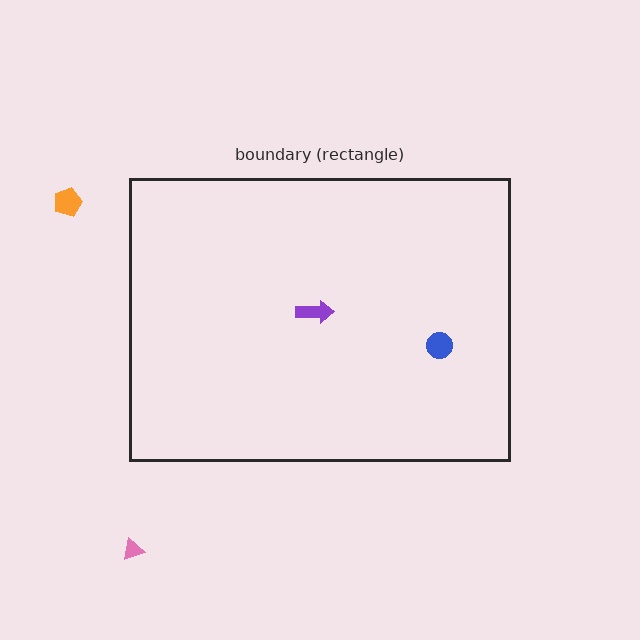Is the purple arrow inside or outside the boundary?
Inside.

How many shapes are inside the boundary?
2 inside, 2 outside.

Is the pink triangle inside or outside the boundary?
Outside.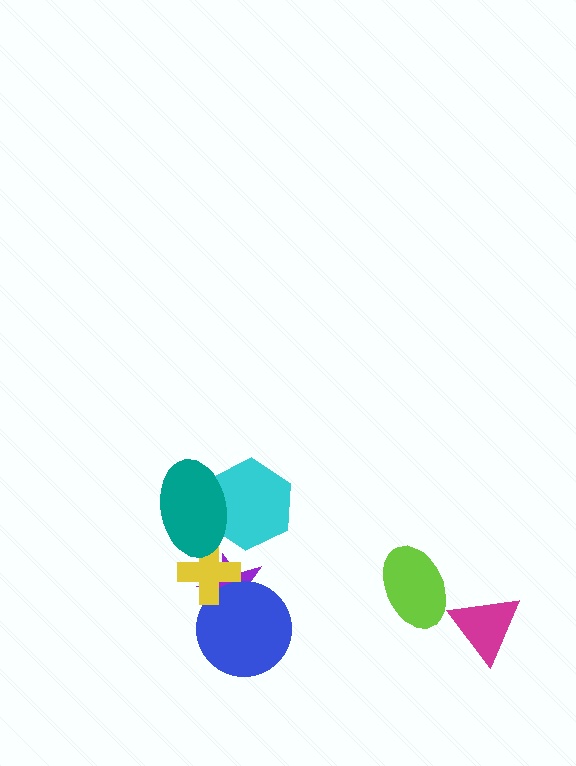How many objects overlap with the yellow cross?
3 objects overlap with the yellow cross.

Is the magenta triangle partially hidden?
No, no other shape covers it.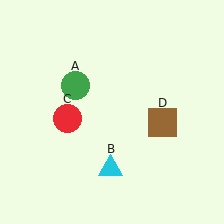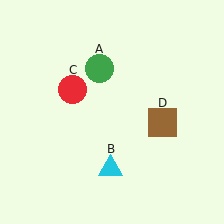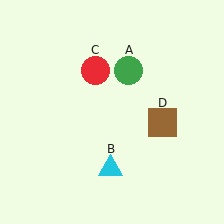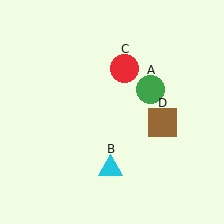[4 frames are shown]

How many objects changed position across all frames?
2 objects changed position: green circle (object A), red circle (object C).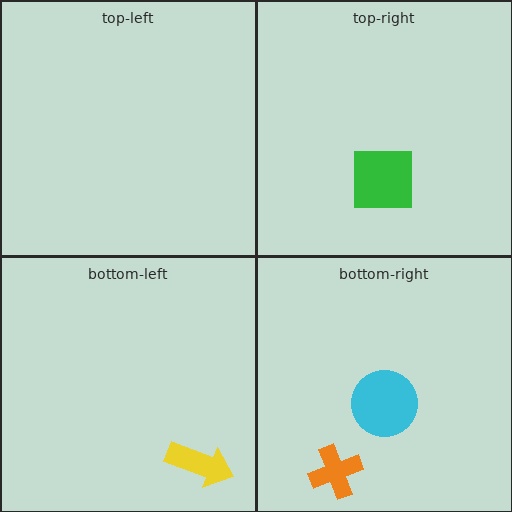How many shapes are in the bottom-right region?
2.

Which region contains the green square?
The top-right region.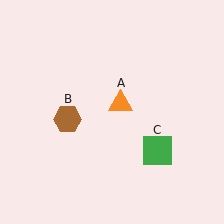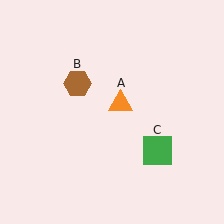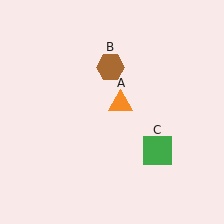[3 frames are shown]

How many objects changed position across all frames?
1 object changed position: brown hexagon (object B).